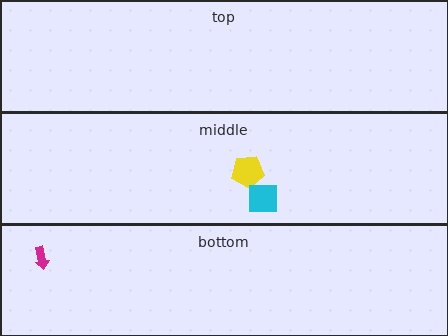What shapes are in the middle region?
The yellow pentagon, the cyan square.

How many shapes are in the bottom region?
1.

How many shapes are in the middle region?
2.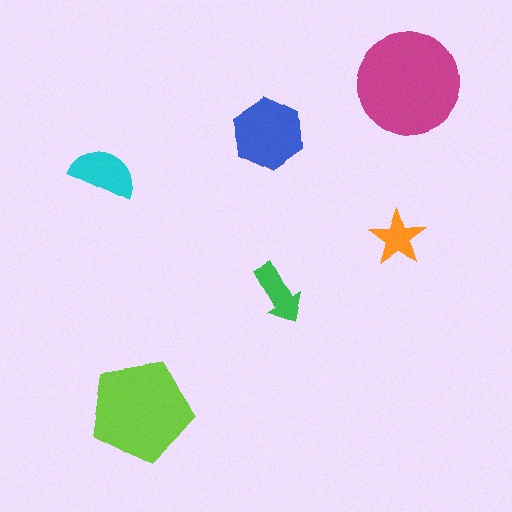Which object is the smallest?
The orange star.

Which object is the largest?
The magenta circle.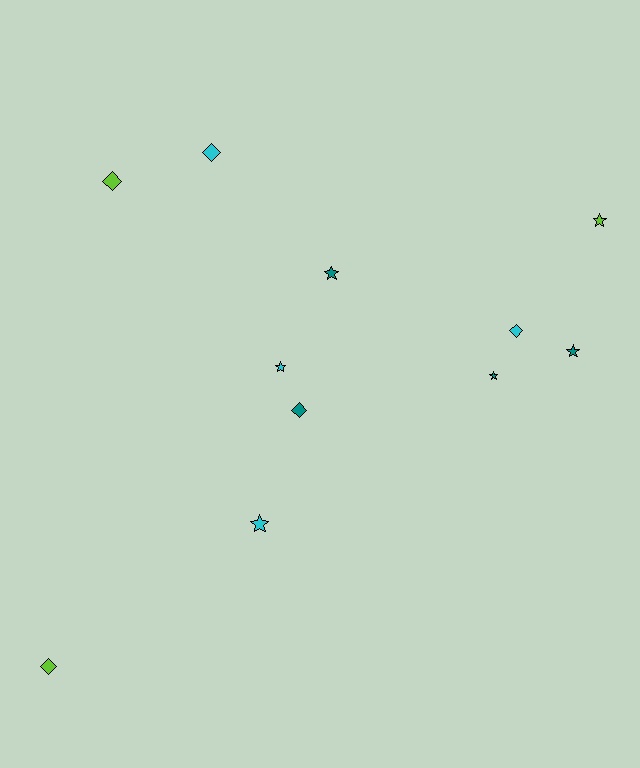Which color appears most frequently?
Cyan, with 4 objects.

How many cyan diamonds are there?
There are 2 cyan diamonds.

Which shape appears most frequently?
Star, with 6 objects.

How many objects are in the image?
There are 11 objects.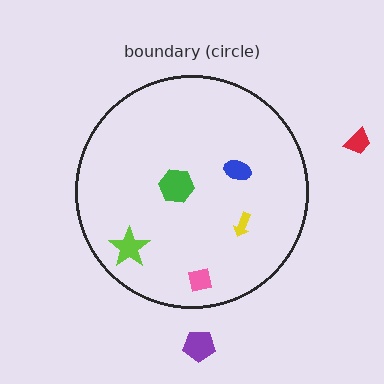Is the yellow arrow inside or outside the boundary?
Inside.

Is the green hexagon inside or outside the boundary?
Inside.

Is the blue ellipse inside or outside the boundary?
Inside.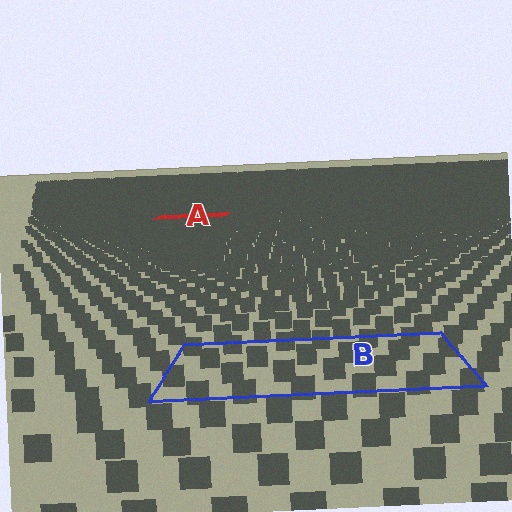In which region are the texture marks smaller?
The texture marks are smaller in region A, because it is farther away.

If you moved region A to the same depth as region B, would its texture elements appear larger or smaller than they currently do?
They would appear larger. At a closer depth, the same texture elements are projected at a bigger on-screen size.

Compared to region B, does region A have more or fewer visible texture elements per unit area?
Region A has more texture elements per unit area — they are packed more densely because it is farther away.